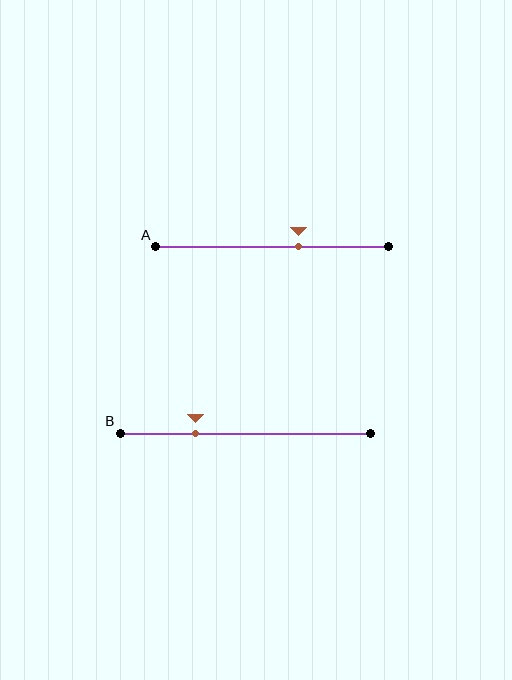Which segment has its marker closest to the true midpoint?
Segment A has its marker closest to the true midpoint.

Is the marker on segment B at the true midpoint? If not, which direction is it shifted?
No, the marker on segment B is shifted to the left by about 20% of the segment length.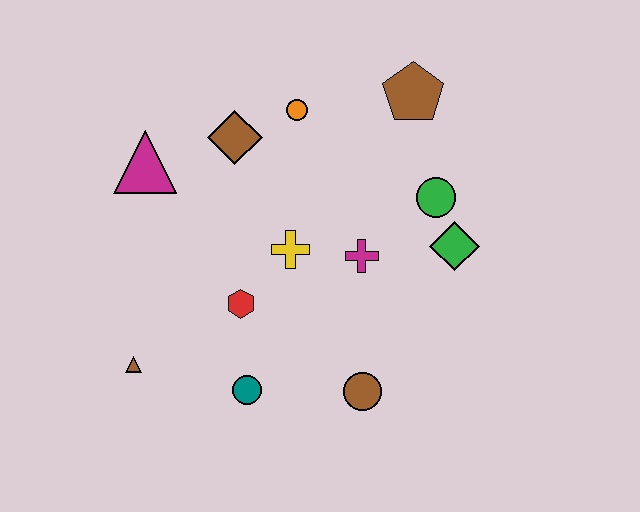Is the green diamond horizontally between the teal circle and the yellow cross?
No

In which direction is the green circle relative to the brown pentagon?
The green circle is below the brown pentagon.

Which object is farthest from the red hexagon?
The brown pentagon is farthest from the red hexagon.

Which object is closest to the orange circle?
The brown diamond is closest to the orange circle.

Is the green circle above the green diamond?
Yes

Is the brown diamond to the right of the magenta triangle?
Yes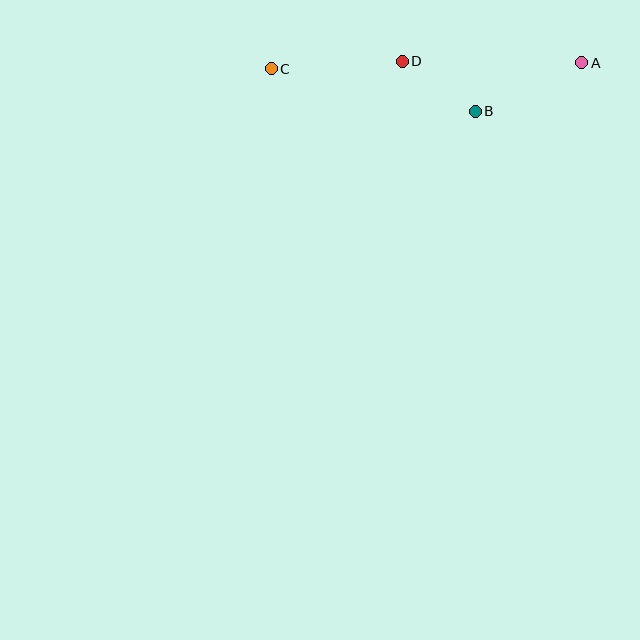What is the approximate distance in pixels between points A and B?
The distance between A and B is approximately 117 pixels.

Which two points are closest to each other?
Points B and D are closest to each other.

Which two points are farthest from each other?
Points A and C are farthest from each other.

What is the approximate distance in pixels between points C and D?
The distance between C and D is approximately 131 pixels.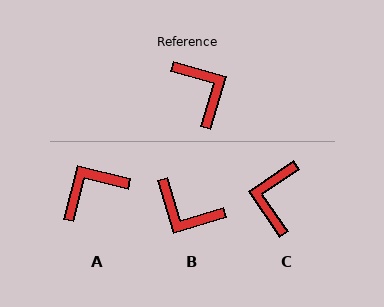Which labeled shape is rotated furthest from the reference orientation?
B, about 147 degrees away.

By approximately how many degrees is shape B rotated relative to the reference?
Approximately 147 degrees clockwise.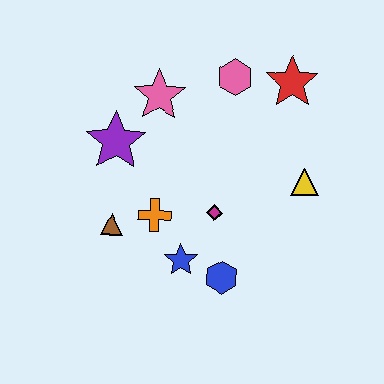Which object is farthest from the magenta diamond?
The red star is farthest from the magenta diamond.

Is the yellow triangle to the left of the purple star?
No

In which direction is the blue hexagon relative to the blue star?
The blue hexagon is to the right of the blue star.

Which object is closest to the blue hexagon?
The blue star is closest to the blue hexagon.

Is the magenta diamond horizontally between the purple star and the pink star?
No